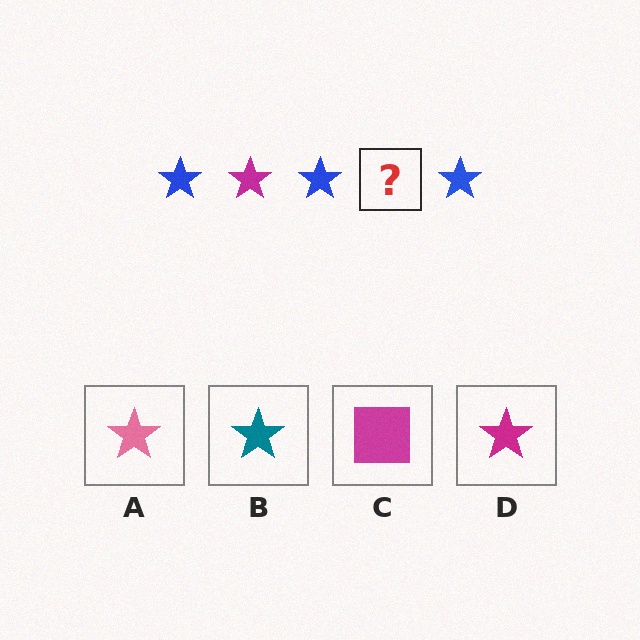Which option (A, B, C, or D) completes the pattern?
D.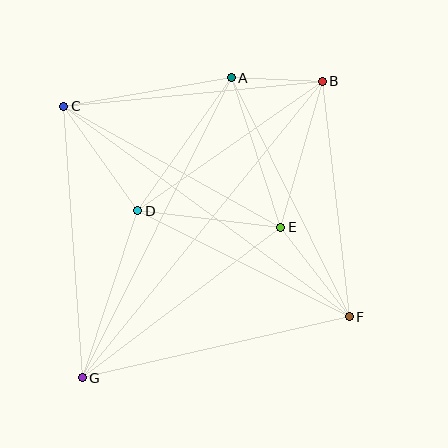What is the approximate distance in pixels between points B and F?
The distance between B and F is approximately 237 pixels.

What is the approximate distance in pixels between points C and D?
The distance between C and D is approximately 128 pixels.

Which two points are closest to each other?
Points A and B are closest to each other.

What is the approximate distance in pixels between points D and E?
The distance between D and E is approximately 144 pixels.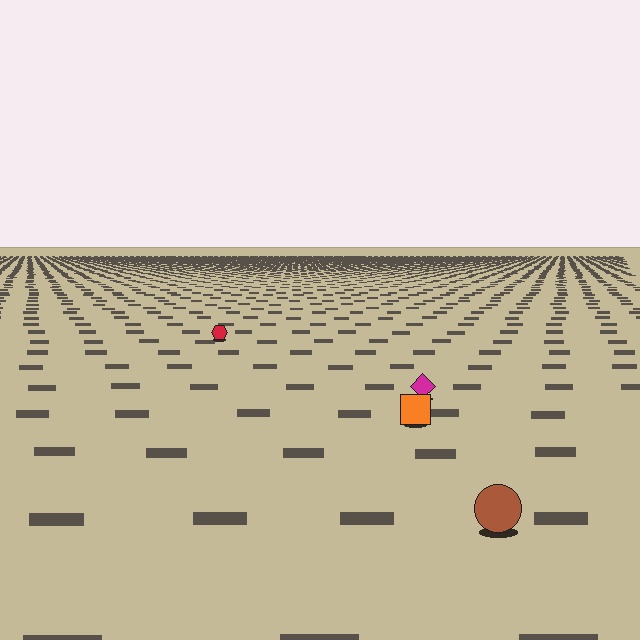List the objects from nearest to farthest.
From nearest to farthest: the brown circle, the orange square, the magenta diamond, the red hexagon.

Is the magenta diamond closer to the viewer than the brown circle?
No. The brown circle is closer — you can tell from the texture gradient: the ground texture is coarser near it.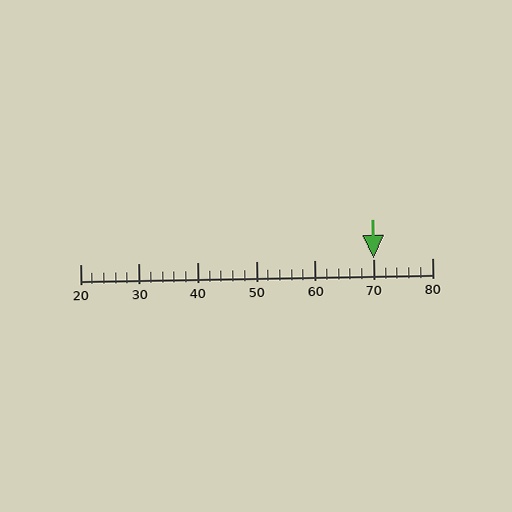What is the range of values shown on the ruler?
The ruler shows values from 20 to 80.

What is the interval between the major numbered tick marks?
The major tick marks are spaced 10 units apart.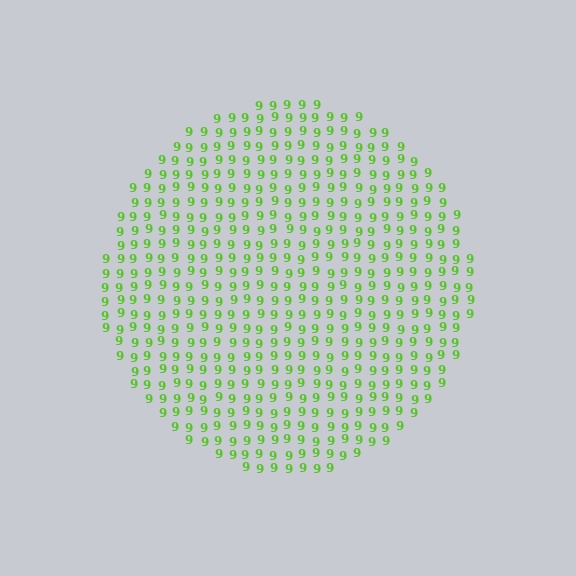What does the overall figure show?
The overall figure shows a circle.